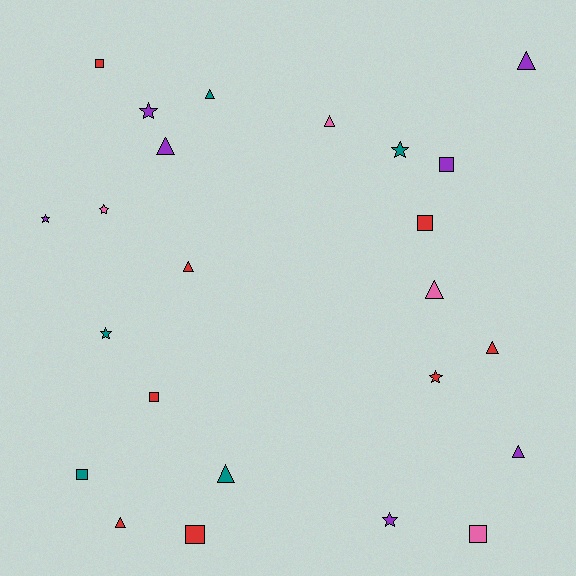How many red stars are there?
There is 1 red star.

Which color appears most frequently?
Red, with 8 objects.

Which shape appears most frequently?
Triangle, with 10 objects.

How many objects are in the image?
There are 24 objects.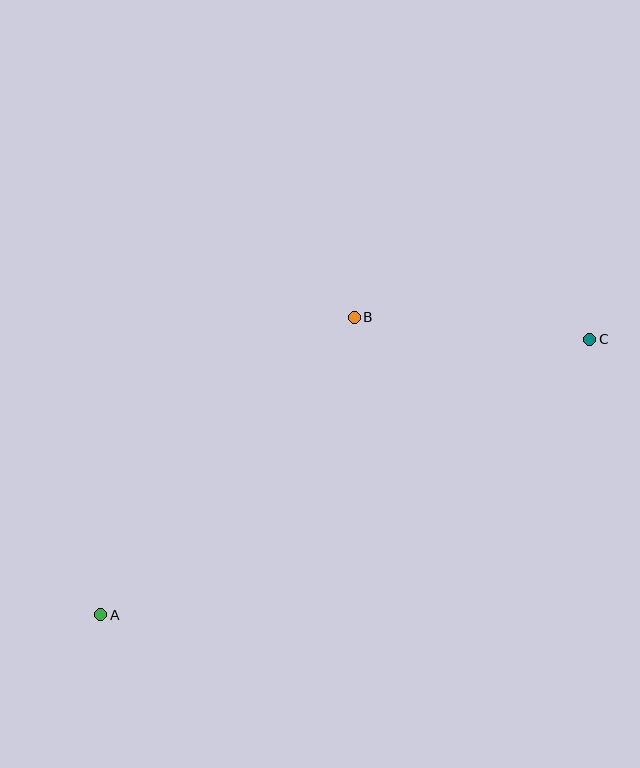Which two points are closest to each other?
Points B and C are closest to each other.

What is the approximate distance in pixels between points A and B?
The distance between A and B is approximately 391 pixels.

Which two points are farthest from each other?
Points A and C are farthest from each other.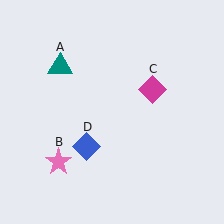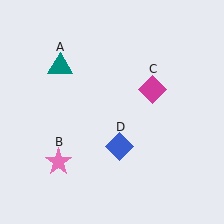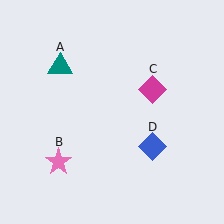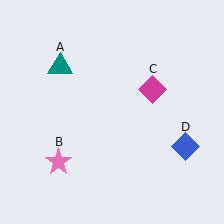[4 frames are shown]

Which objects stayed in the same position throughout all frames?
Teal triangle (object A) and pink star (object B) and magenta diamond (object C) remained stationary.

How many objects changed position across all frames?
1 object changed position: blue diamond (object D).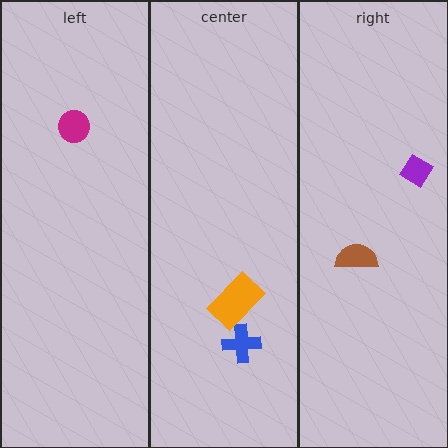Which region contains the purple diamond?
The right region.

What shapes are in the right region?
The purple diamond, the brown semicircle.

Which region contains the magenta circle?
The left region.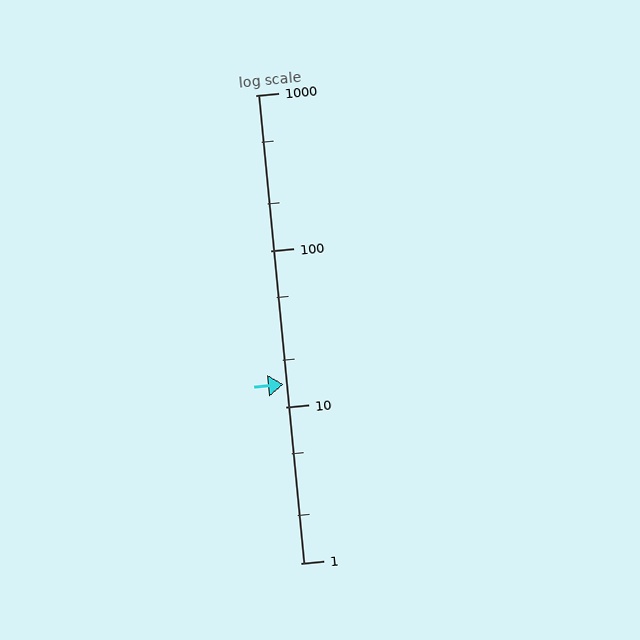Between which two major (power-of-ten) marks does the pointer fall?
The pointer is between 10 and 100.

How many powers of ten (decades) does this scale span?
The scale spans 3 decades, from 1 to 1000.